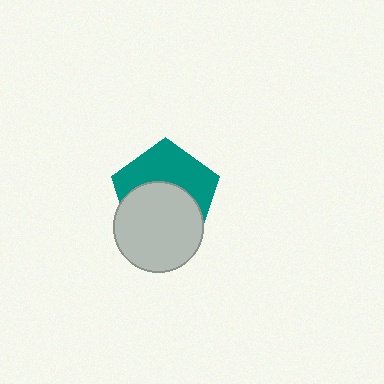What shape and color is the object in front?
The object in front is a light gray circle.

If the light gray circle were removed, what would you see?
You would see the complete teal pentagon.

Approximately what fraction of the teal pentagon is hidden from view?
Roughly 51% of the teal pentagon is hidden behind the light gray circle.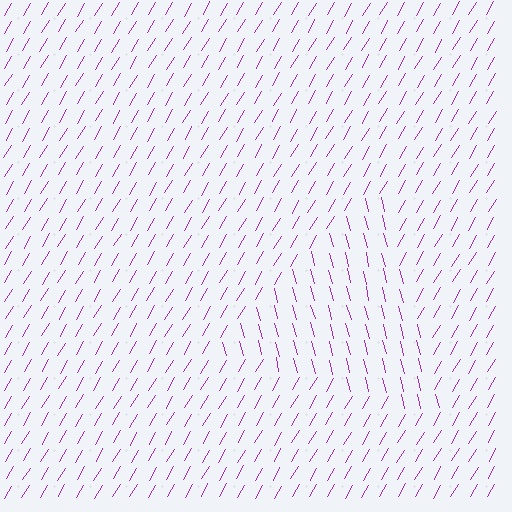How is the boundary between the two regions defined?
The boundary is defined purely by a change in line orientation (approximately 45 degrees difference). All lines are the same color and thickness.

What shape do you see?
I see a triangle.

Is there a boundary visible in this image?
Yes, there is a texture boundary formed by a change in line orientation.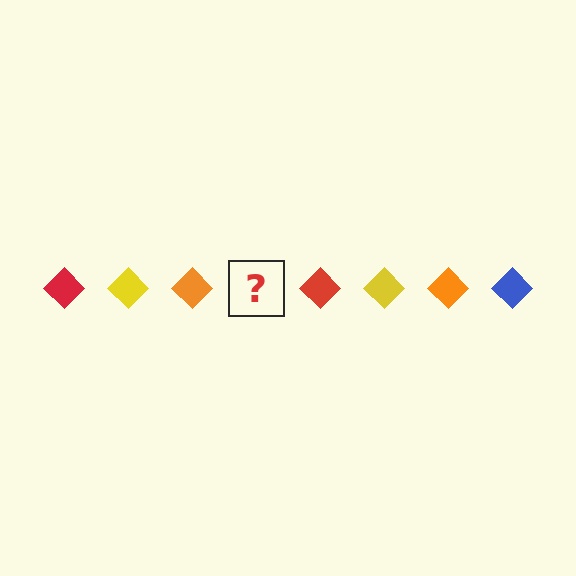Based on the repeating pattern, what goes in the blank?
The blank should be a blue diamond.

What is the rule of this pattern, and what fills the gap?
The rule is that the pattern cycles through red, yellow, orange, blue diamonds. The gap should be filled with a blue diamond.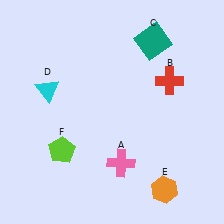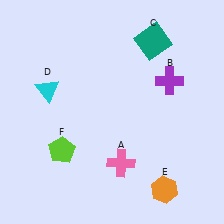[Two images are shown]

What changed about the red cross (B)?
In Image 1, B is red. In Image 2, it changed to purple.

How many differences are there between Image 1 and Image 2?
There is 1 difference between the two images.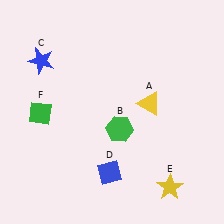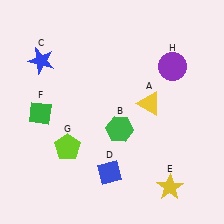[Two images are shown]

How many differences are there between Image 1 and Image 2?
There are 2 differences between the two images.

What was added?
A lime pentagon (G), a purple circle (H) were added in Image 2.